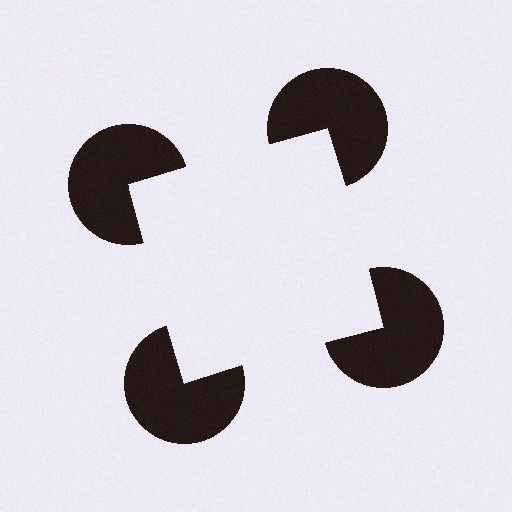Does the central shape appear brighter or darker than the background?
It typically appears slightly brighter than the background, even though no actual brightness change is drawn.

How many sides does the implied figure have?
4 sides.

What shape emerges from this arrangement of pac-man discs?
An illusory square — its edges are inferred from the aligned wedge cuts in the pac-man discs, not physically drawn.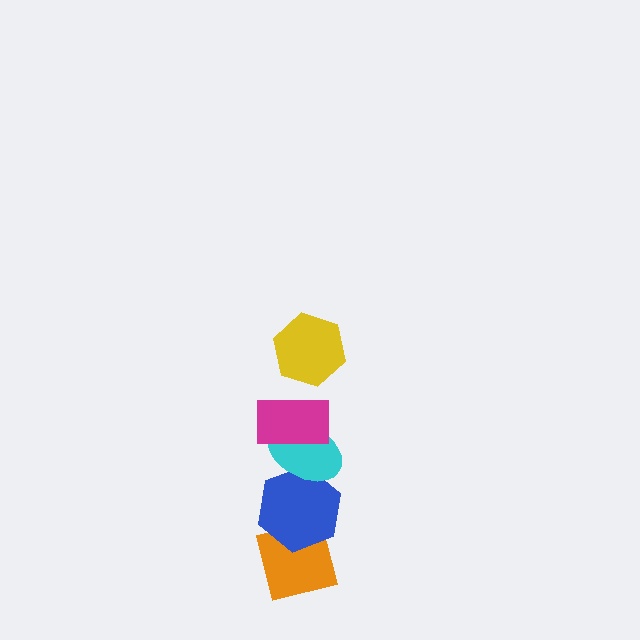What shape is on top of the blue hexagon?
The cyan ellipse is on top of the blue hexagon.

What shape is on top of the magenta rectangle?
The yellow hexagon is on top of the magenta rectangle.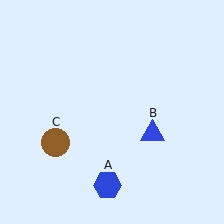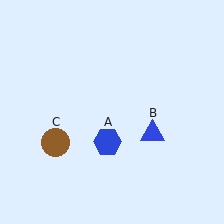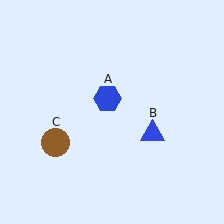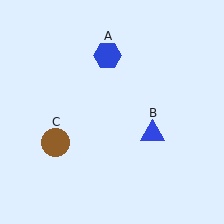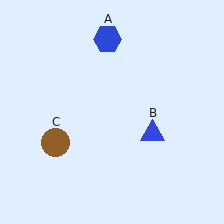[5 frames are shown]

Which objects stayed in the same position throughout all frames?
Blue triangle (object B) and brown circle (object C) remained stationary.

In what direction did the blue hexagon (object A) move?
The blue hexagon (object A) moved up.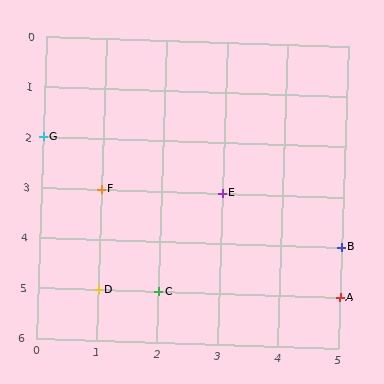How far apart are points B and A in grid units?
Points B and A are 1 row apart.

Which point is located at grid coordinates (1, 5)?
Point D is at (1, 5).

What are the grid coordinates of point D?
Point D is at grid coordinates (1, 5).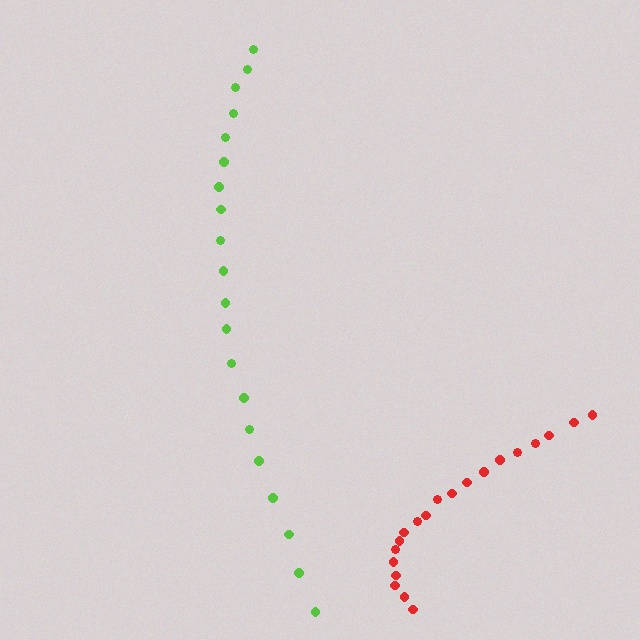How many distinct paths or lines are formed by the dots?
There are 2 distinct paths.